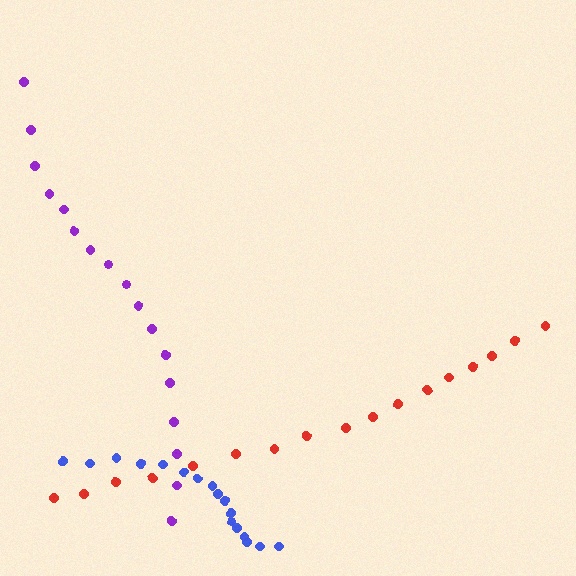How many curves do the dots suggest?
There are 3 distinct paths.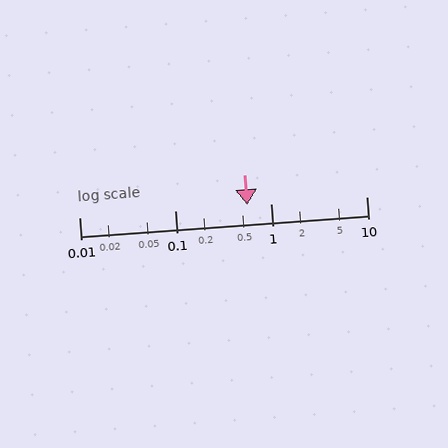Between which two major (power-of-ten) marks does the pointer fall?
The pointer is between 0.1 and 1.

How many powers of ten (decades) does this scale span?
The scale spans 3 decades, from 0.01 to 10.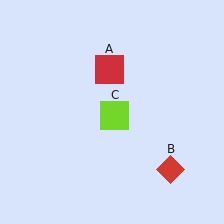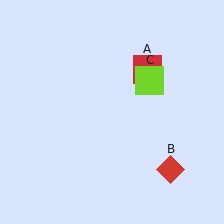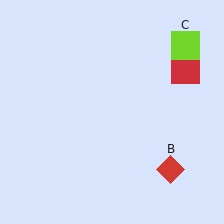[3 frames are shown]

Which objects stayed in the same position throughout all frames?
Red diamond (object B) remained stationary.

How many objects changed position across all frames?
2 objects changed position: red square (object A), lime square (object C).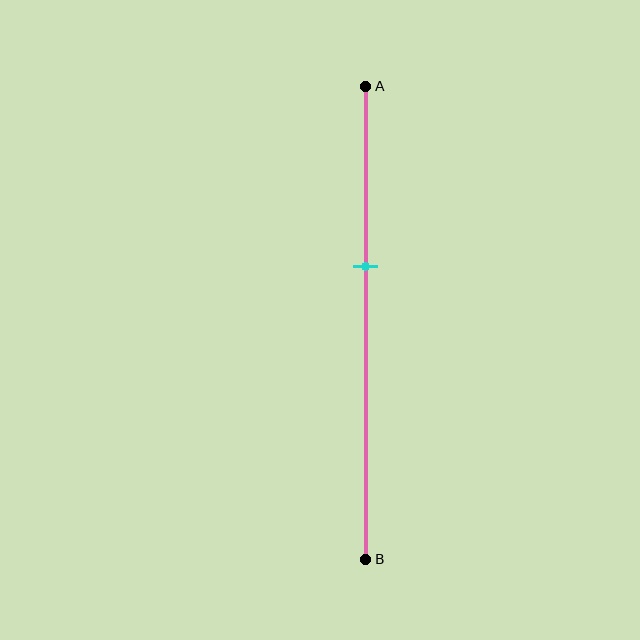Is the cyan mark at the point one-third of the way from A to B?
No, the mark is at about 40% from A, not at the 33% one-third point.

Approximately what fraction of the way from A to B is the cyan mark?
The cyan mark is approximately 40% of the way from A to B.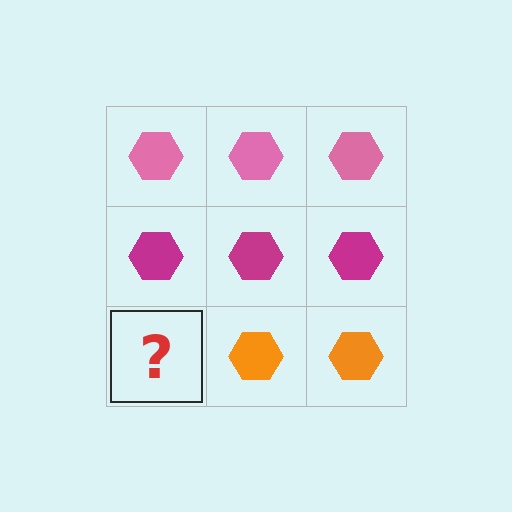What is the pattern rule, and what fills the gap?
The rule is that each row has a consistent color. The gap should be filled with an orange hexagon.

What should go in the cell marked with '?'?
The missing cell should contain an orange hexagon.